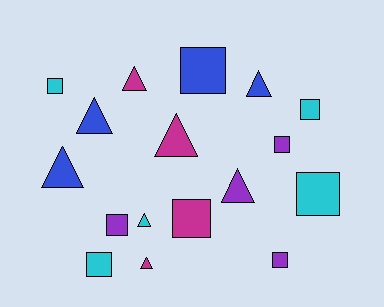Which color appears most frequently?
Cyan, with 5 objects.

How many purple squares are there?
There are 3 purple squares.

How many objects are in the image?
There are 17 objects.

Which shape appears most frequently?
Square, with 9 objects.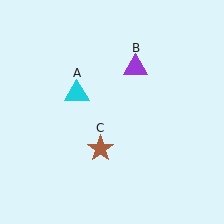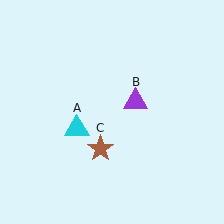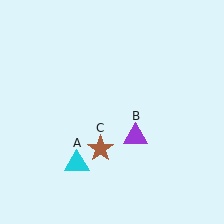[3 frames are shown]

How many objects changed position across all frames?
2 objects changed position: cyan triangle (object A), purple triangle (object B).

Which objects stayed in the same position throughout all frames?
Brown star (object C) remained stationary.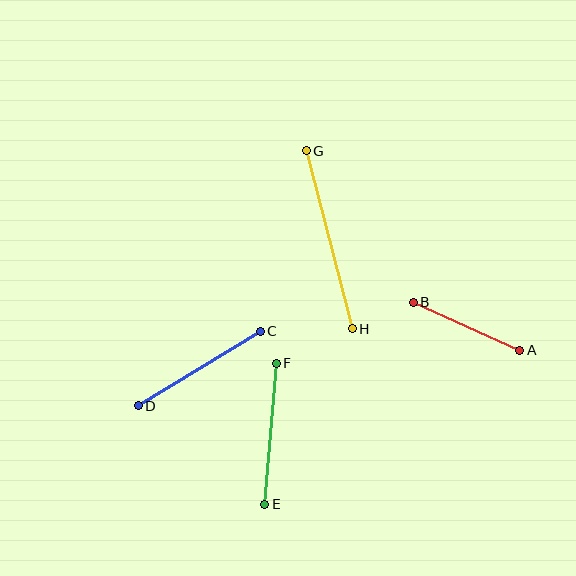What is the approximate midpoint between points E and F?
The midpoint is at approximately (271, 434) pixels.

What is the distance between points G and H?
The distance is approximately 183 pixels.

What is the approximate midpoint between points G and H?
The midpoint is at approximately (329, 240) pixels.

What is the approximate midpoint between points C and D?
The midpoint is at approximately (199, 369) pixels.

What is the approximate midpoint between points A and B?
The midpoint is at approximately (467, 326) pixels.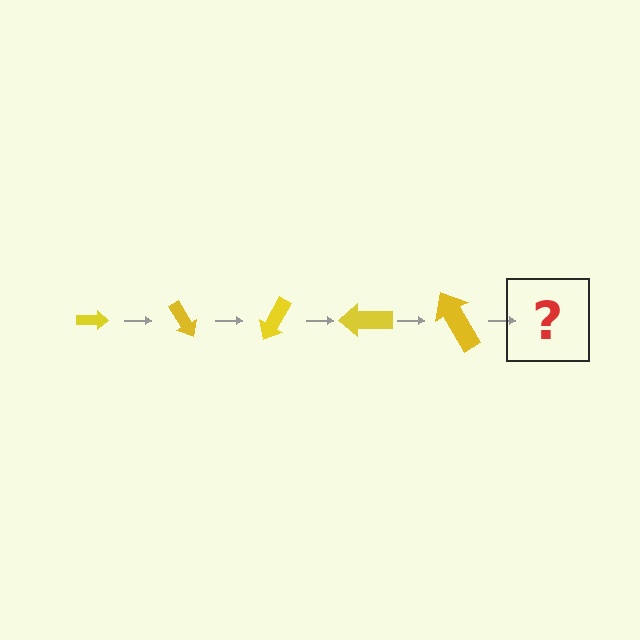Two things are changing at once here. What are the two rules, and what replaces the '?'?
The two rules are that the arrow grows larger each step and it rotates 60 degrees each step. The '?' should be an arrow, larger than the previous one and rotated 300 degrees from the start.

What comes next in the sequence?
The next element should be an arrow, larger than the previous one and rotated 300 degrees from the start.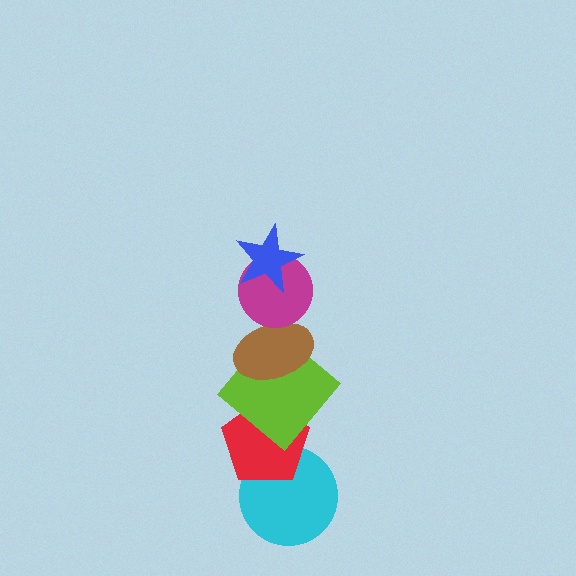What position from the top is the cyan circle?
The cyan circle is 6th from the top.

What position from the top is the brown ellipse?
The brown ellipse is 3rd from the top.